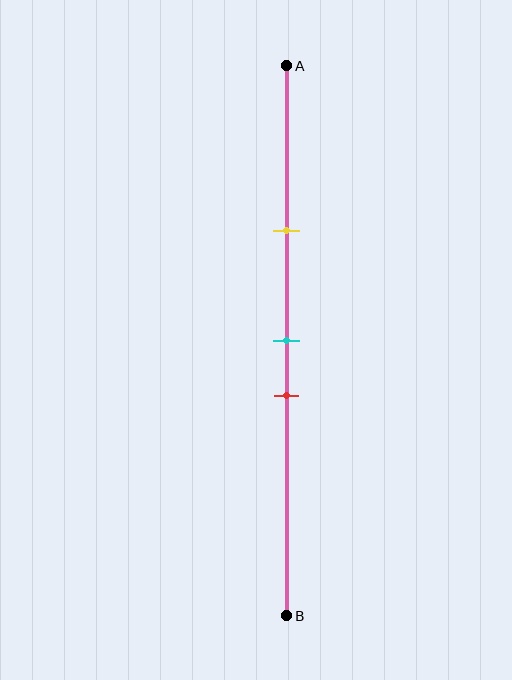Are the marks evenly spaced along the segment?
No, the marks are not evenly spaced.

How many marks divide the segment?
There are 3 marks dividing the segment.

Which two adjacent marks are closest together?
The cyan and red marks are the closest adjacent pair.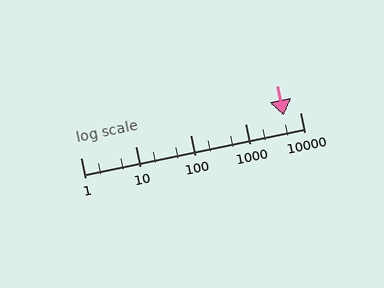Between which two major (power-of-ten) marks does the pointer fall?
The pointer is between 1000 and 10000.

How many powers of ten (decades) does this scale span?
The scale spans 4 decades, from 1 to 10000.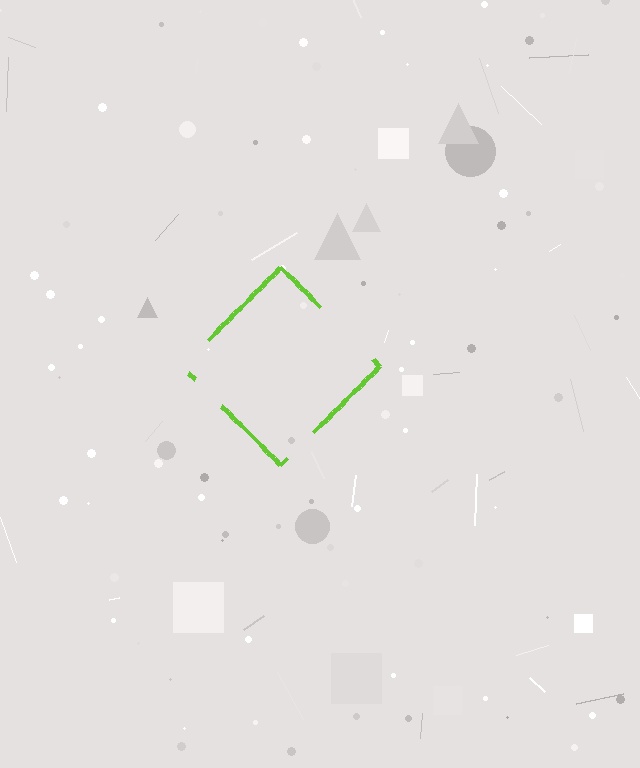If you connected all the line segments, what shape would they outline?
They would outline a diamond.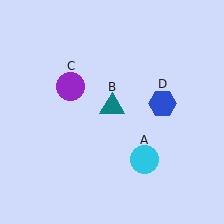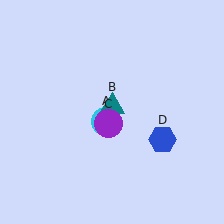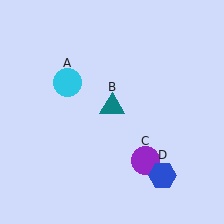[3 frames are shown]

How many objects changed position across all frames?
3 objects changed position: cyan circle (object A), purple circle (object C), blue hexagon (object D).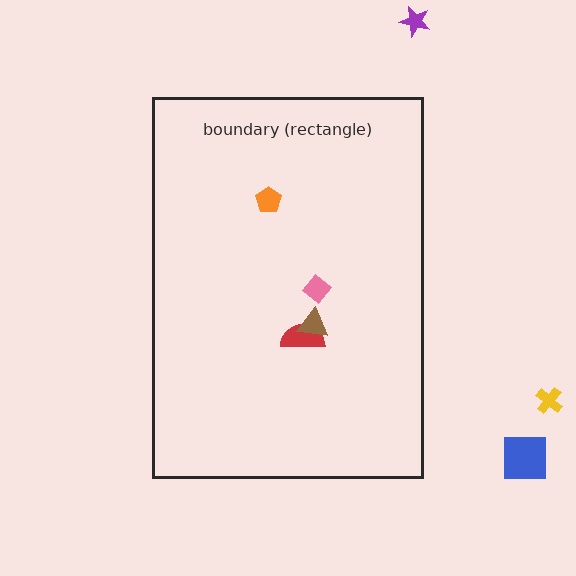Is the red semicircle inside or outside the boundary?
Inside.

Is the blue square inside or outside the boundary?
Outside.